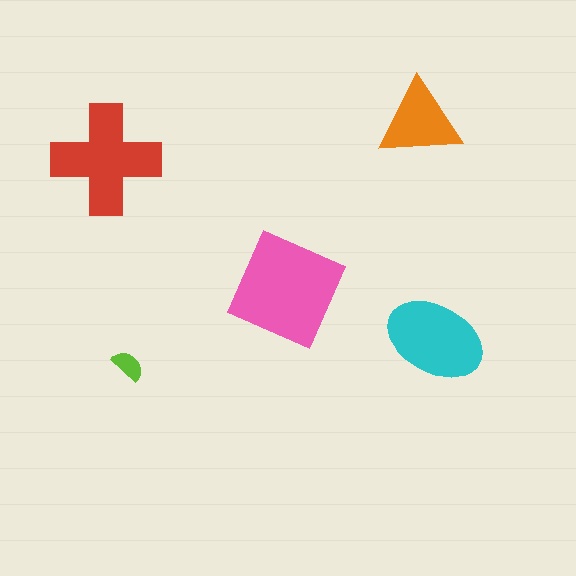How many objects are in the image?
There are 5 objects in the image.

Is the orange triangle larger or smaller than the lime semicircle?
Larger.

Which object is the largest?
The pink square.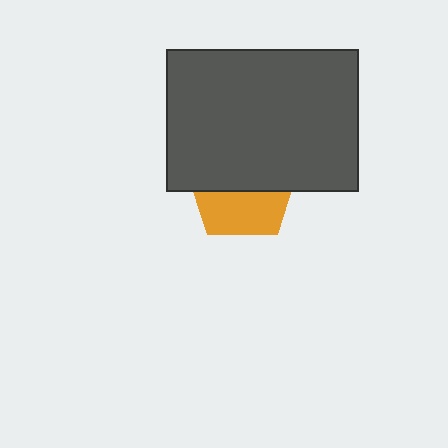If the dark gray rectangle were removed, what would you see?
You would see the complete orange pentagon.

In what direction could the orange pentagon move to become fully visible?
The orange pentagon could move down. That would shift it out from behind the dark gray rectangle entirely.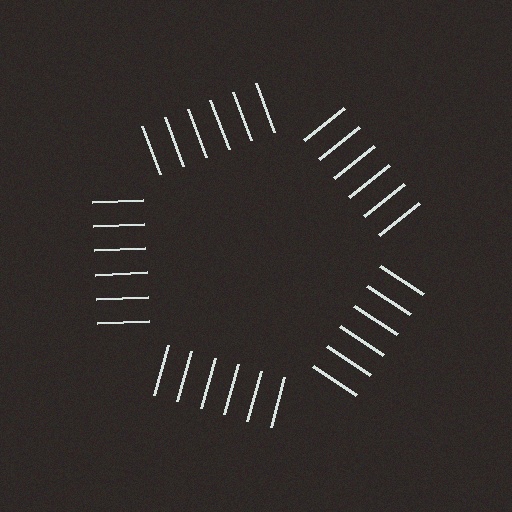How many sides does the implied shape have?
5 sides — the line-ends trace a pentagon.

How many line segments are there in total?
30 — 6 along each of the 5 edges.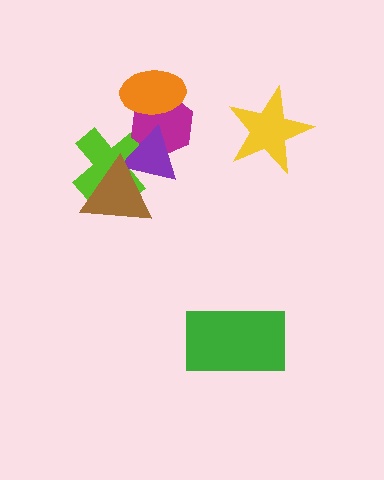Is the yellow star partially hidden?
No, no other shape covers it.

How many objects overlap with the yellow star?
0 objects overlap with the yellow star.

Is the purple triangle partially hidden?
Yes, it is partially covered by another shape.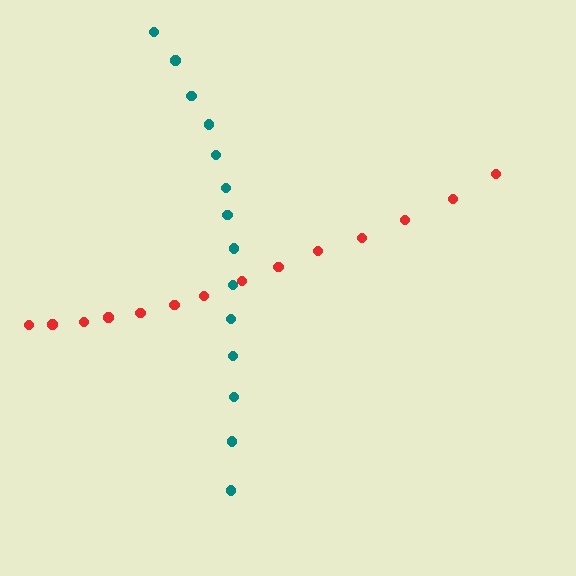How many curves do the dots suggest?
There are 2 distinct paths.